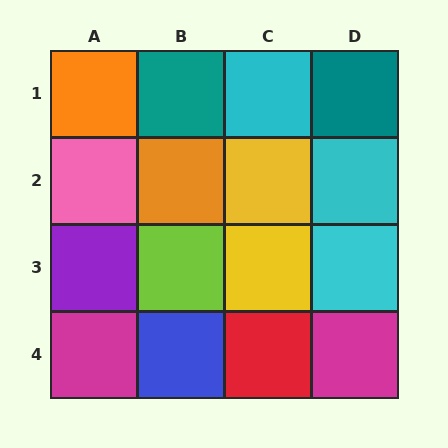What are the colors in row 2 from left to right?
Pink, orange, yellow, cyan.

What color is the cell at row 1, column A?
Orange.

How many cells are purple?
1 cell is purple.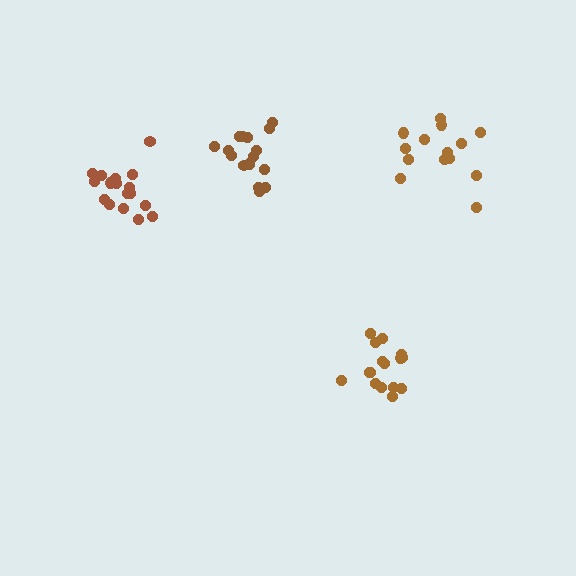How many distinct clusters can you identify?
There are 4 distinct clusters.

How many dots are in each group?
Group 1: 17 dots, Group 2: 16 dots, Group 3: 14 dots, Group 4: 17 dots (64 total).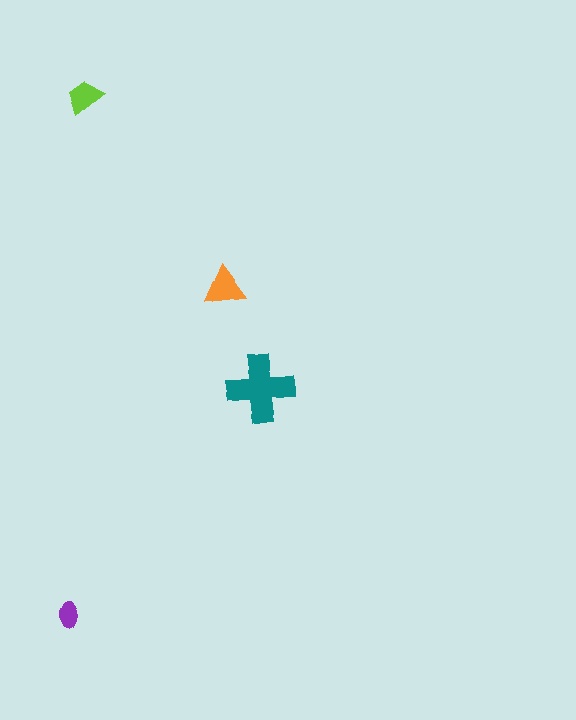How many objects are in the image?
There are 4 objects in the image.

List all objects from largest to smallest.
The teal cross, the orange triangle, the lime trapezoid, the purple ellipse.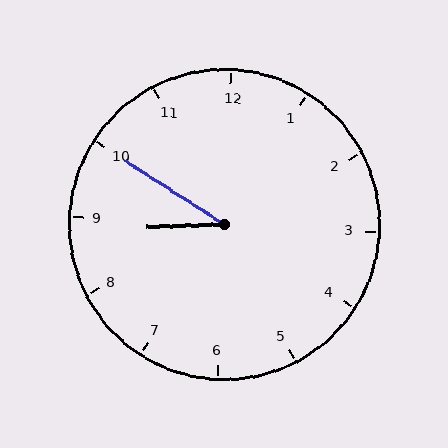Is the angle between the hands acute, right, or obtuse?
It is acute.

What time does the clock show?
8:50.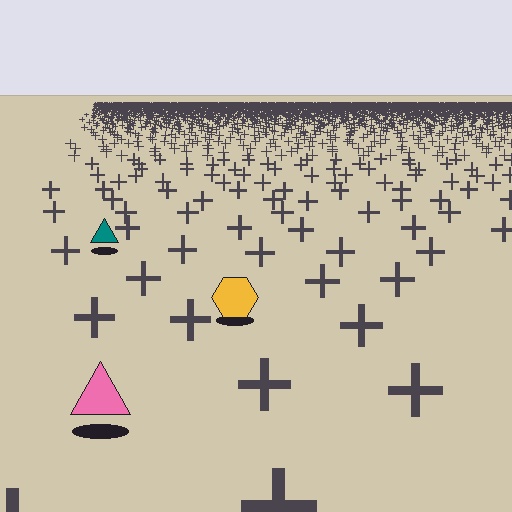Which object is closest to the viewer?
The pink triangle is closest. The texture marks near it are larger and more spread out.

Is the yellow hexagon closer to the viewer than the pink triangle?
No. The pink triangle is closer — you can tell from the texture gradient: the ground texture is coarser near it.